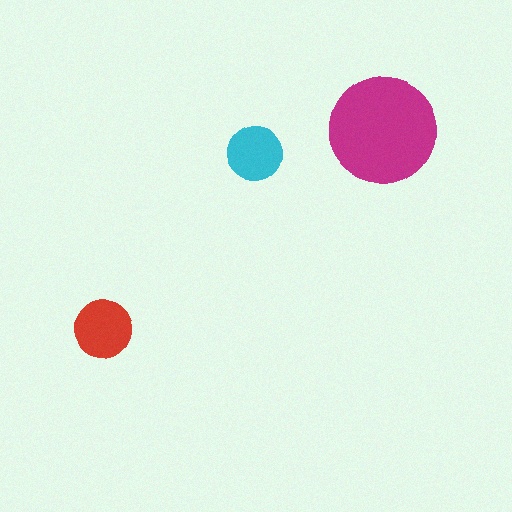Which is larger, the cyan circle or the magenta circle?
The magenta one.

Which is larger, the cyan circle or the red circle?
The red one.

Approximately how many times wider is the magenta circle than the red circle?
About 2 times wider.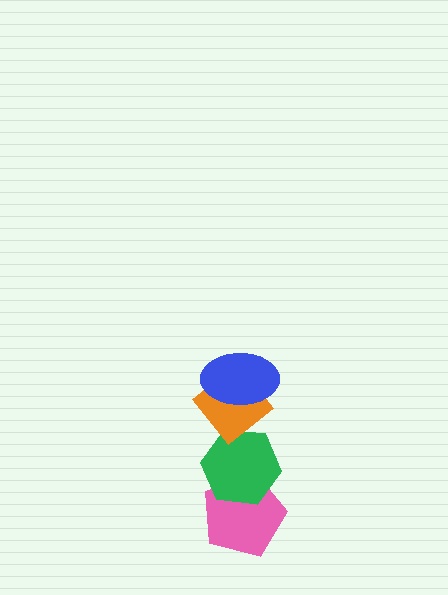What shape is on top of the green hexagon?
The orange diamond is on top of the green hexagon.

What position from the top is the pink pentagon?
The pink pentagon is 4th from the top.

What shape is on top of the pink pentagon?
The green hexagon is on top of the pink pentagon.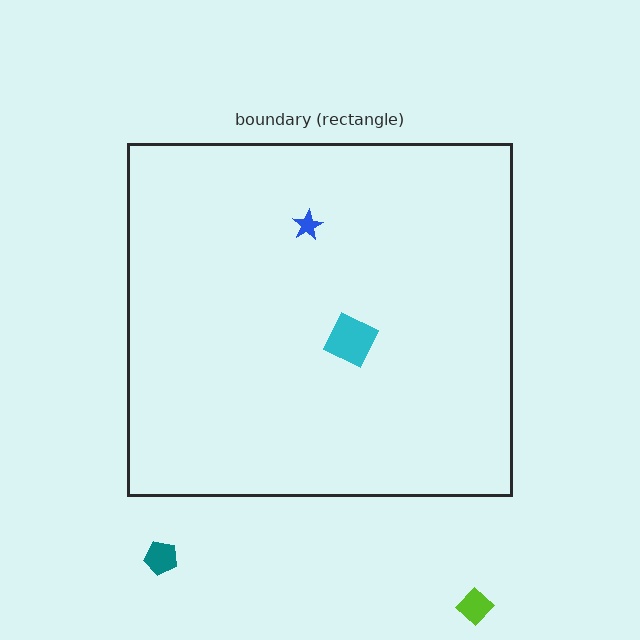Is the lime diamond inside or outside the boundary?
Outside.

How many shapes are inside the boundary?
2 inside, 2 outside.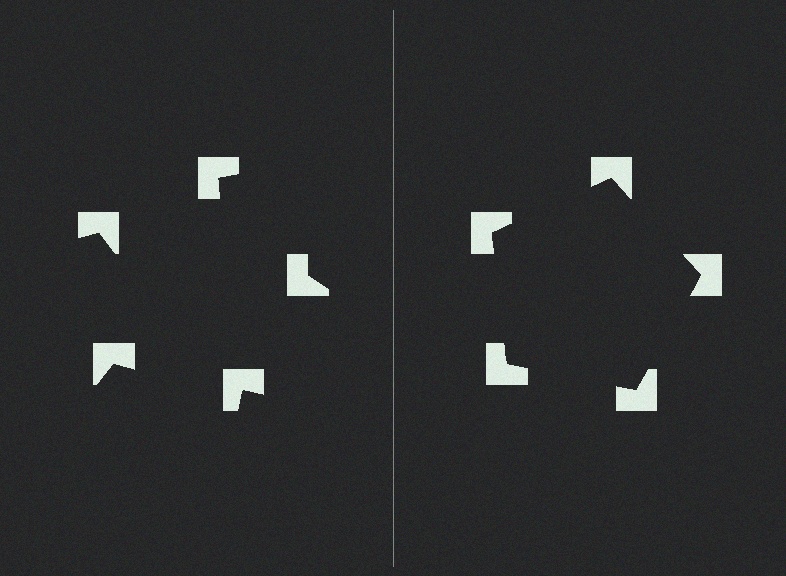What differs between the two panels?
The notched squares are positioned identically on both sides; only the wedge orientations differ. On the right they align to a pentagon; on the left they are misaligned.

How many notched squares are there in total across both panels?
10 — 5 on each side.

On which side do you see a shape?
An illusory pentagon appears on the right side. On the left side the wedge cuts are rotated, so no coherent shape forms.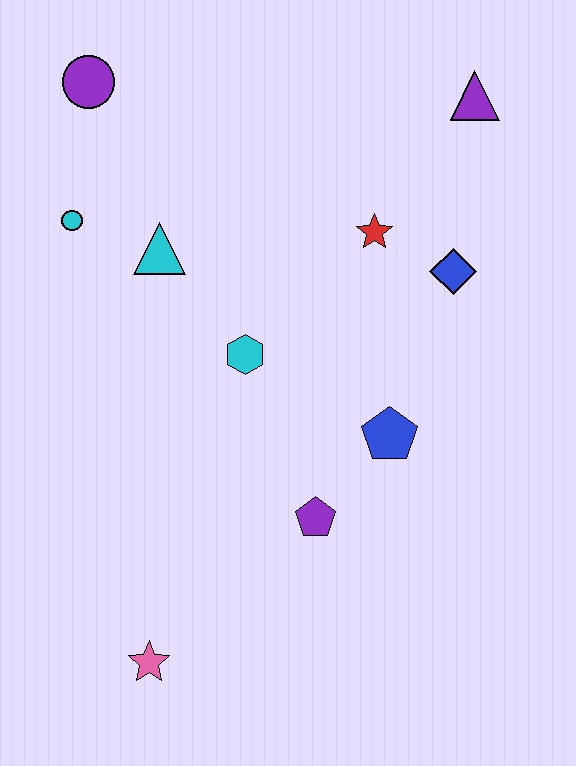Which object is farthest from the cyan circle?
The pink star is farthest from the cyan circle.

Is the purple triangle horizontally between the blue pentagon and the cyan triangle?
No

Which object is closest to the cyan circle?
The cyan triangle is closest to the cyan circle.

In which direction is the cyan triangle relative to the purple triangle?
The cyan triangle is to the left of the purple triangle.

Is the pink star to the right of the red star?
No